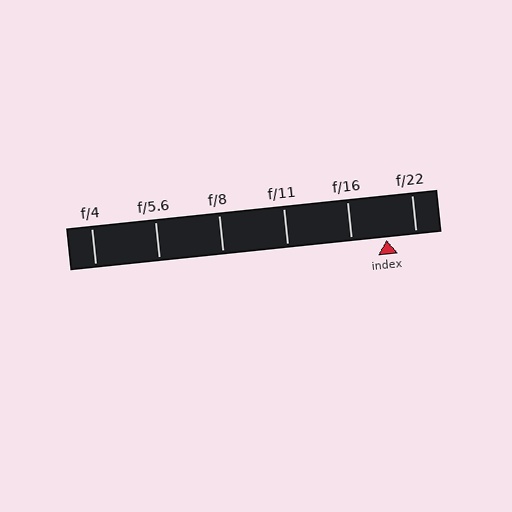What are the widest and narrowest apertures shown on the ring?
The widest aperture shown is f/4 and the narrowest is f/22.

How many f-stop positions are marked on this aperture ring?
There are 6 f-stop positions marked.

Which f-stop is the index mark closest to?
The index mark is closest to f/22.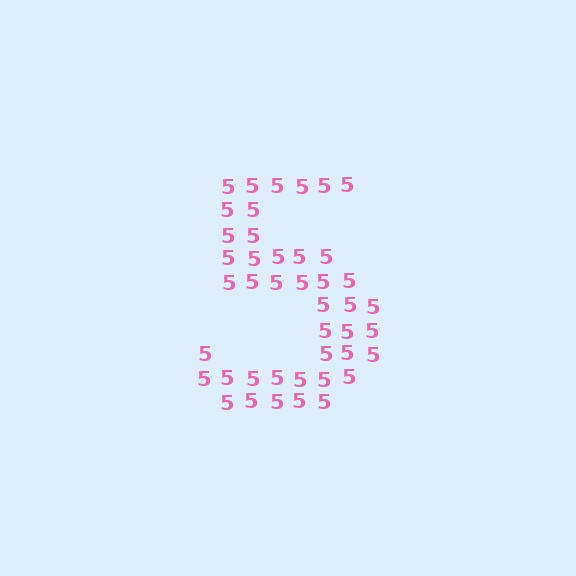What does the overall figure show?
The overall figure shows the digit 5.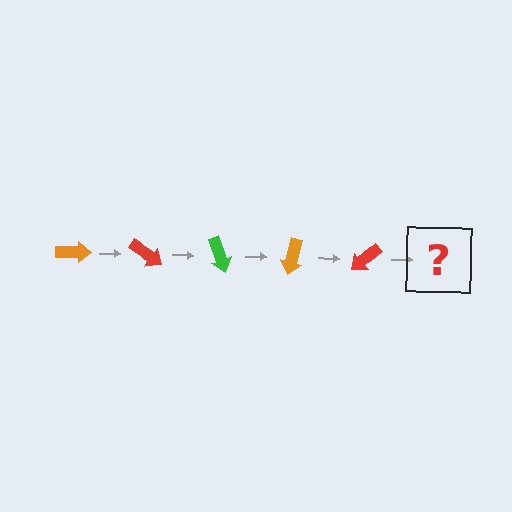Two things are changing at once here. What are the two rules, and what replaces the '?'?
The two rules are that it rotates 35 degrees each step and the color cycles through orange, red, and green. The '?' should be a green arrow, rotated 175 degrees from the start.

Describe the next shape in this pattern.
It should be a green arrow, rotated 175 degrees from the start.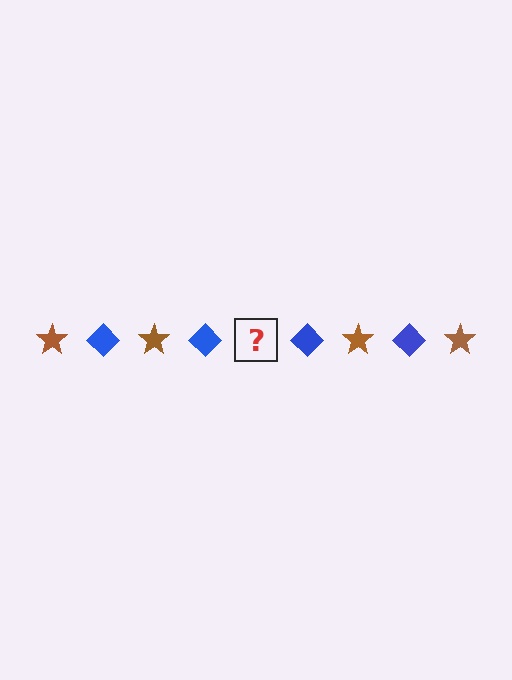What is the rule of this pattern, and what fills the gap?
The rule is that the pattern alternates between brown star and blue diamond. The gap should be filled with a brown star.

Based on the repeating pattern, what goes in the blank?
The blank should be a brown star.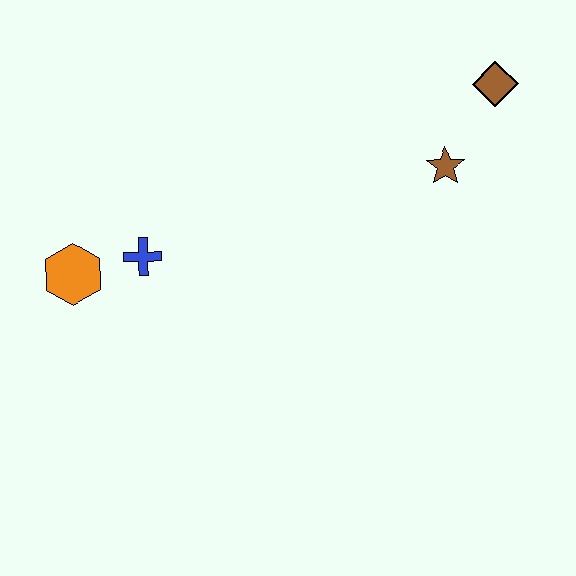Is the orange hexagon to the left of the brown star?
Yes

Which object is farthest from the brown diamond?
The orange hexagon is farthest from the brown diamond.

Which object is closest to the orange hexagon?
The blue cross is closest to the orange hexagon.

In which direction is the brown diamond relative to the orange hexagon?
The brown diamond is to the right of the orange hexagon.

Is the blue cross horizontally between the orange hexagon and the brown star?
Yes